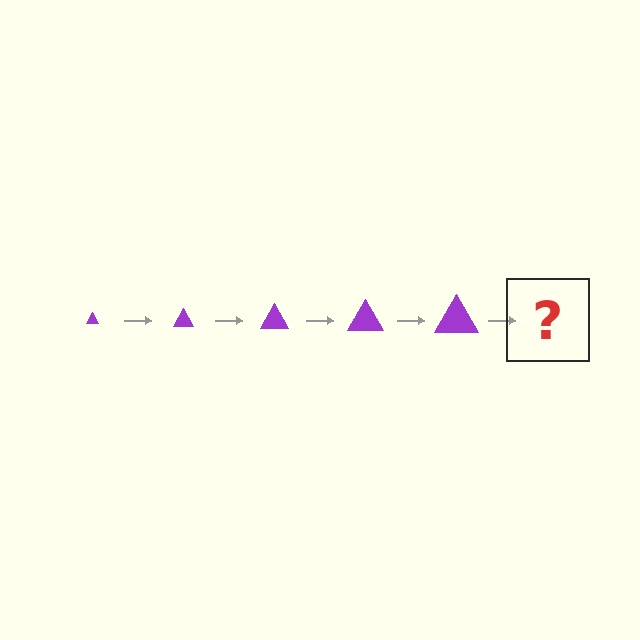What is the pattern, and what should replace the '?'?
The pattern is that the triangle gets progressively larger each step. The '?' should be a purple triangle, larger than the previous one.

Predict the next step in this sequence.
The next step is a purple triangle, larger than the previous one.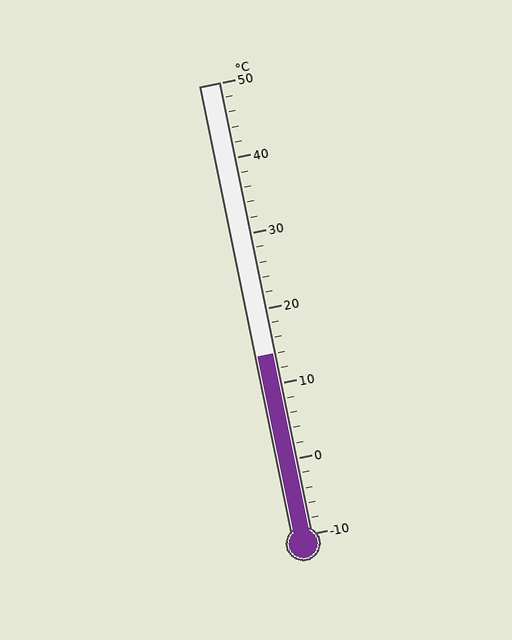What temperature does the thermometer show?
The thermometer shows approximately 14°C.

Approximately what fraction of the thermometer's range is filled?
The thermometer is filled to approximately 40% of its range.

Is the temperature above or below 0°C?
The temperature is above 0°C.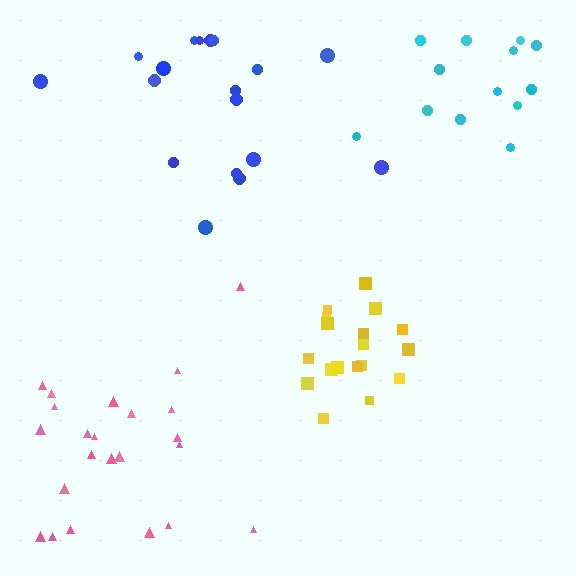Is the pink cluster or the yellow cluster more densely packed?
Yellow.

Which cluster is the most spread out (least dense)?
Blue.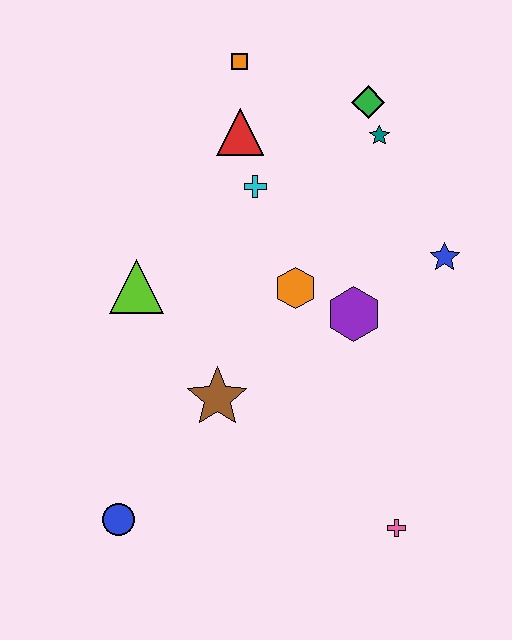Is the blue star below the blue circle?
No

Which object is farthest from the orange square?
The pink cross is farthest from the orange square.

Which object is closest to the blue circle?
The brown star is closest to the blue circle.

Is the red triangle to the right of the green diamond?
No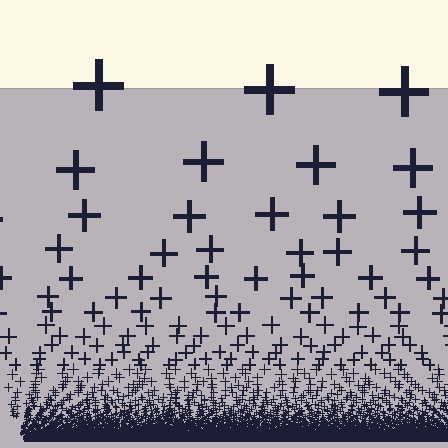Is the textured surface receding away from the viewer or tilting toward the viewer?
The surface appears to tilt toward the viewer. Texture elements get larger and sparser toward the top.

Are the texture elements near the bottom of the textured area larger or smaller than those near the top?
Smaller. The gradient is inverted — elements near the bottom are smaller and denser.